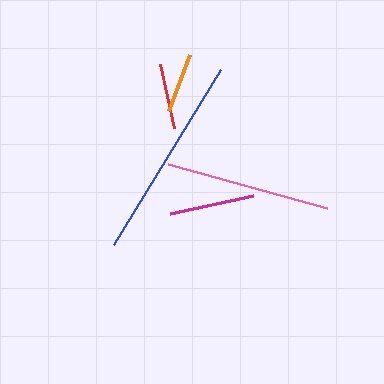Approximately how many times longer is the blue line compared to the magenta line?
The blue line is approximately 2.4 times the length of the magenta line.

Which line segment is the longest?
The blue line is the longest at approximately 205 pixels.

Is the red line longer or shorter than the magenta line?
The magenta line is longer than the red line.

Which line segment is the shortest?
The orange line is the shortest at approximately 60 pixels.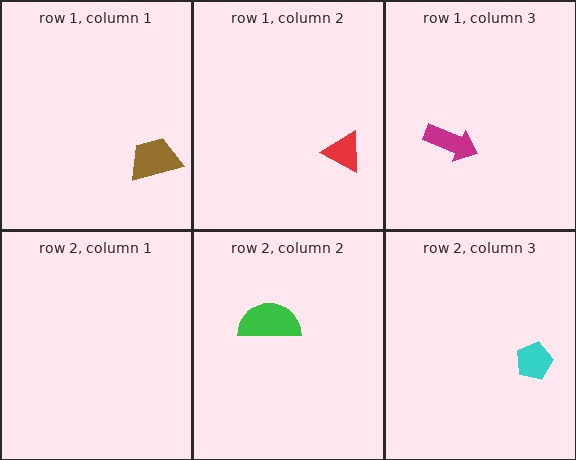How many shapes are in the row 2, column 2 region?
1.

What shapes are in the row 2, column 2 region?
The green semicircle.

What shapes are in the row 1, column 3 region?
The magenta arrow.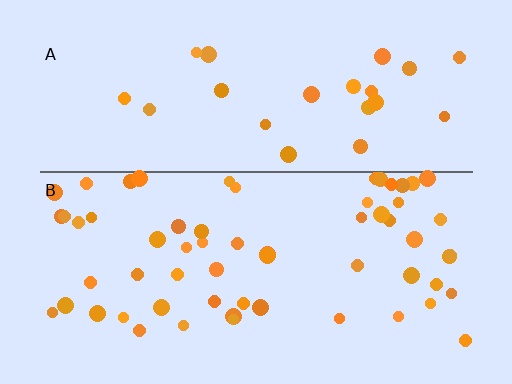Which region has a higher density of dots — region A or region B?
B (the bottom).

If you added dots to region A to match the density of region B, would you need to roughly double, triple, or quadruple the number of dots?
Approximately triple.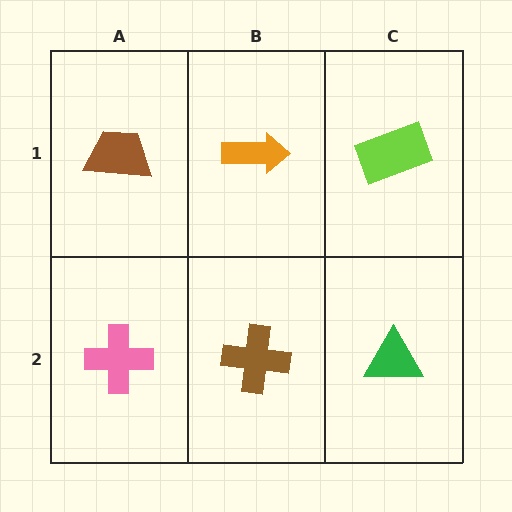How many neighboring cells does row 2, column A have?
2.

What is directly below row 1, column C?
A green triangle.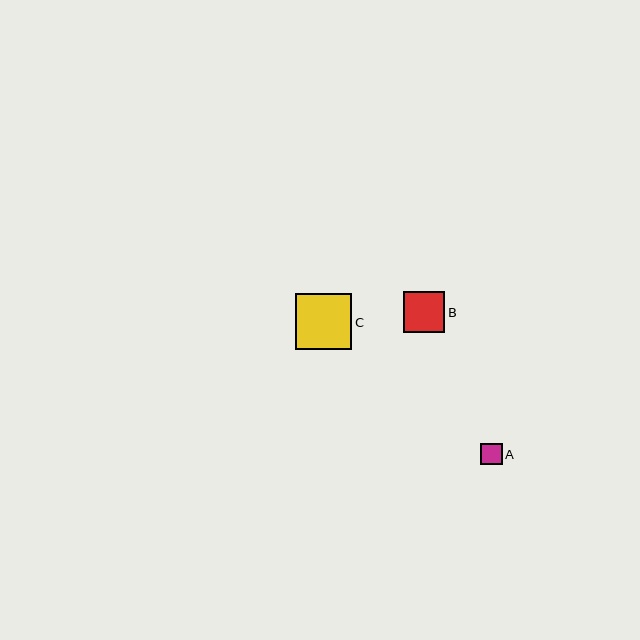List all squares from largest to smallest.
From largest to smallest: C, B, A.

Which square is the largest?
Square C is the largest with a size of approximately 56 pixels.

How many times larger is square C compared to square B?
Square C is approximately 1.4 times the size of square B.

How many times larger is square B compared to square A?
Square B is approximately 1.9 times the size of square A.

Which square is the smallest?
Square A is the smallest with a size of approximately 21 pixels.